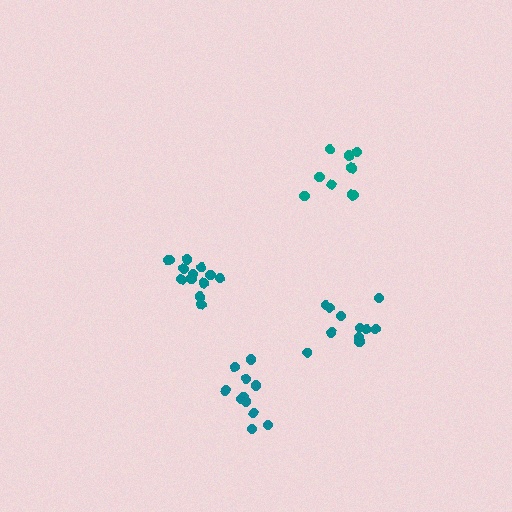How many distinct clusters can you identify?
There are 4 distinct clusters.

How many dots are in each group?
Group 1: 11 dots, Group 2: 13 dots, Group 3: 9 dots, Group 4: 11 dots (44 total).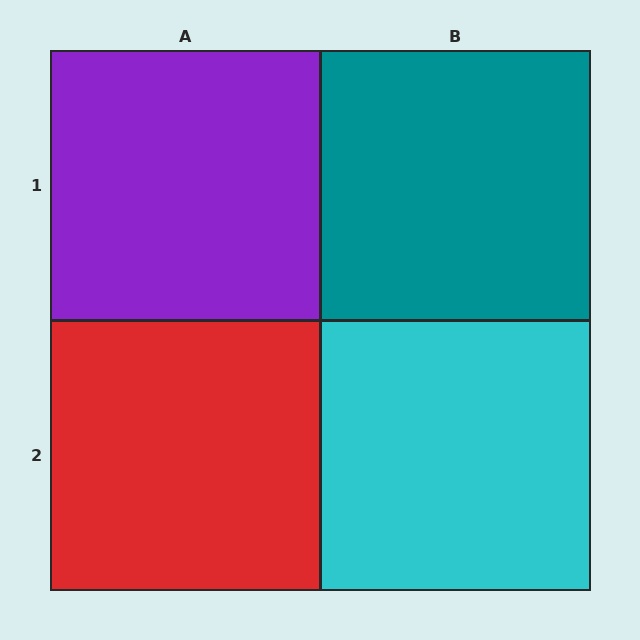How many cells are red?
1 cell is red.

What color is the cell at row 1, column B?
Teal.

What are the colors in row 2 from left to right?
Red, cyan.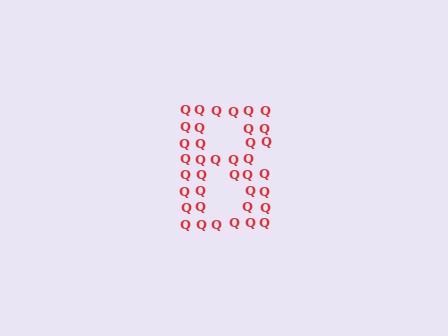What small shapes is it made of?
It is made of small letter Q's.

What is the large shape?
The large shape is the letter B.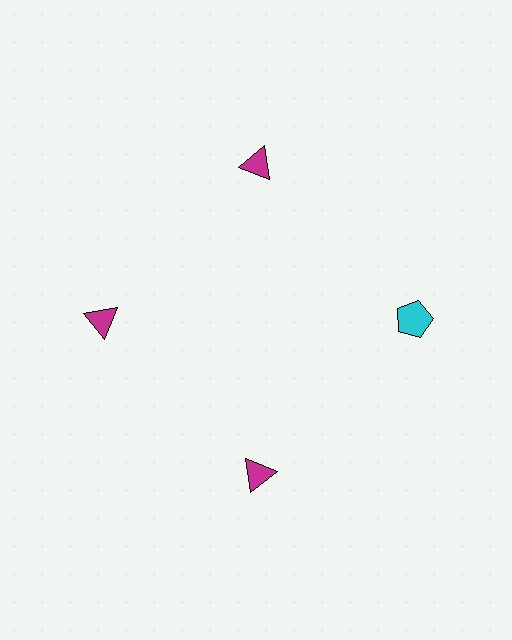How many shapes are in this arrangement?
There are 4 shapes arranged in a ring pattern.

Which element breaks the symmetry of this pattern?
The cyan pentagon at roughly the 3 o'clock position breaks the symmetry. All other shapes are magenta triangles.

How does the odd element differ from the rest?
It differs in both color (cyan instead of magenta) and shape (pentagon instead of triangle).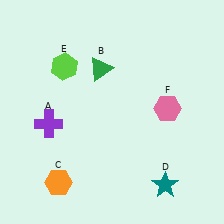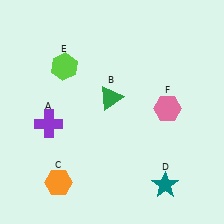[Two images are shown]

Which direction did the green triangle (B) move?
The green triangle (B) moved down.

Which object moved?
The green triangle (B) moved down.